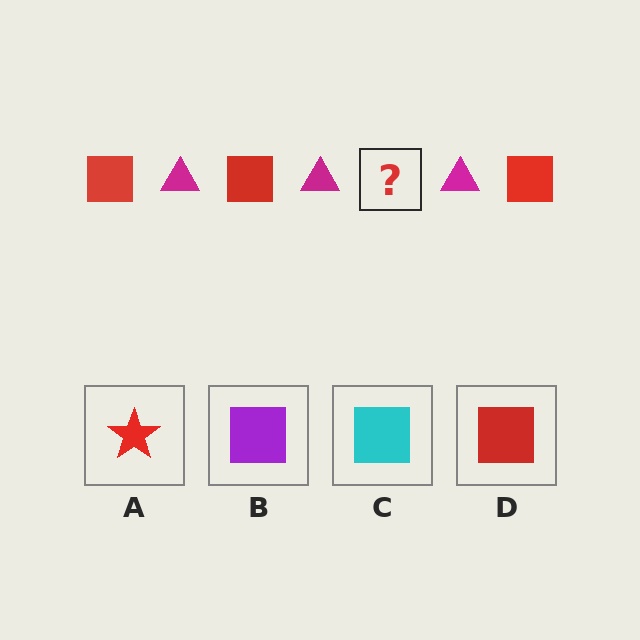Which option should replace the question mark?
Option D.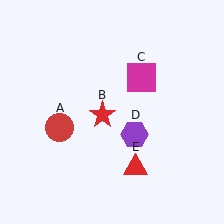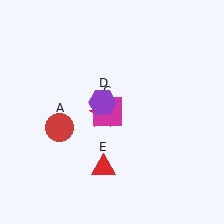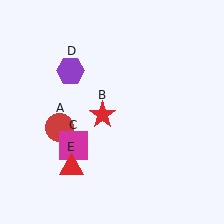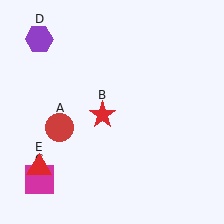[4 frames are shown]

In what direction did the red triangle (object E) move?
The red triangle (object E) moved left.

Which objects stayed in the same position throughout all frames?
Red circle (object A) and red star (object B) remained stationary.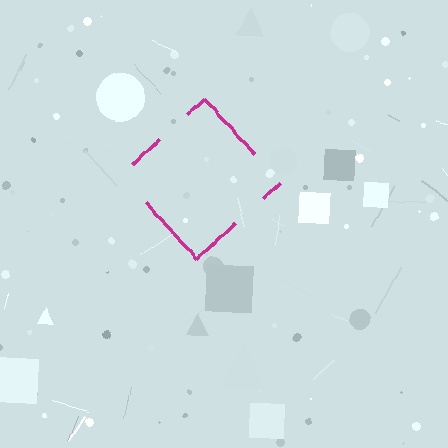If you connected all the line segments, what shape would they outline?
They would outline a diamond.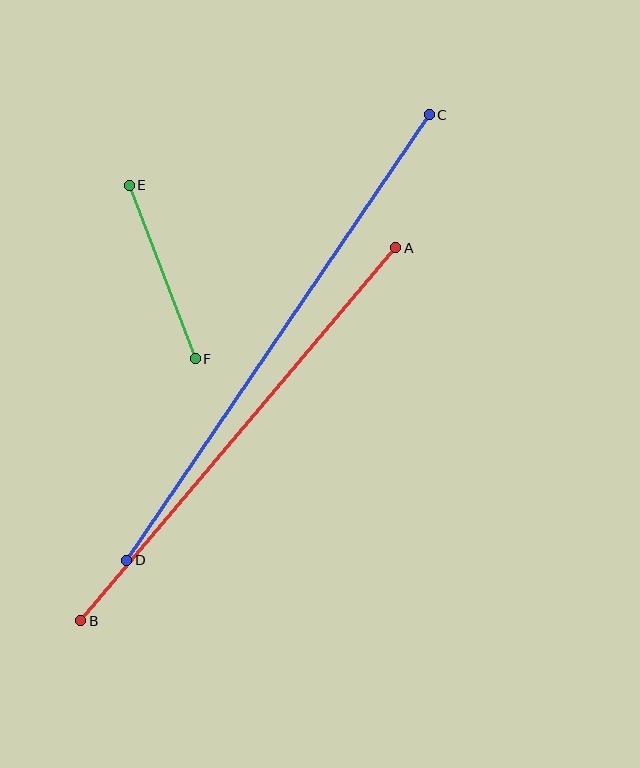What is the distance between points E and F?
The distance is approximately 186 pixels.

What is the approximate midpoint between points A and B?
The midpoint is at approximately (238, 434) pixels.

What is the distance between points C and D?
The distance is approximately 539 pixels.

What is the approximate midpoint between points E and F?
The midpoint is at approximately (162, 272) pixels.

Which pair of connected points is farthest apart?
Points C and D are farthest apart.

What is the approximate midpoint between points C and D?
The midpoint is at approximately (278, 338) pixels.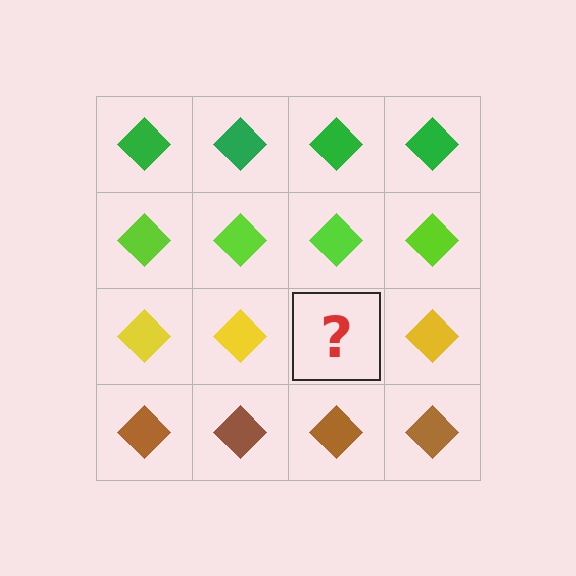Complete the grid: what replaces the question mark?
The question mark should be replaced with a yellow diamond.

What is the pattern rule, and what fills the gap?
The rule is that each row has a consistent color. The gap should be filled with a yellow diamond.